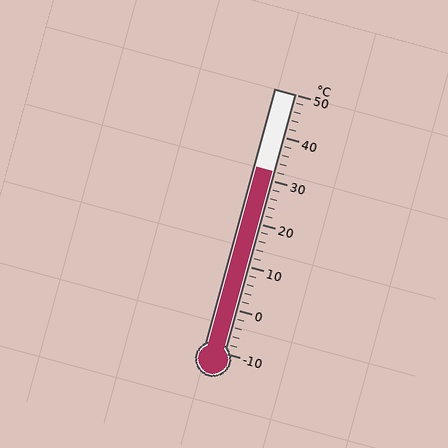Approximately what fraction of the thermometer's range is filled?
The thermometer is filled to approximately 70% of its range.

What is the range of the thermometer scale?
The thermometer scale ranges from -10°C to 50°C.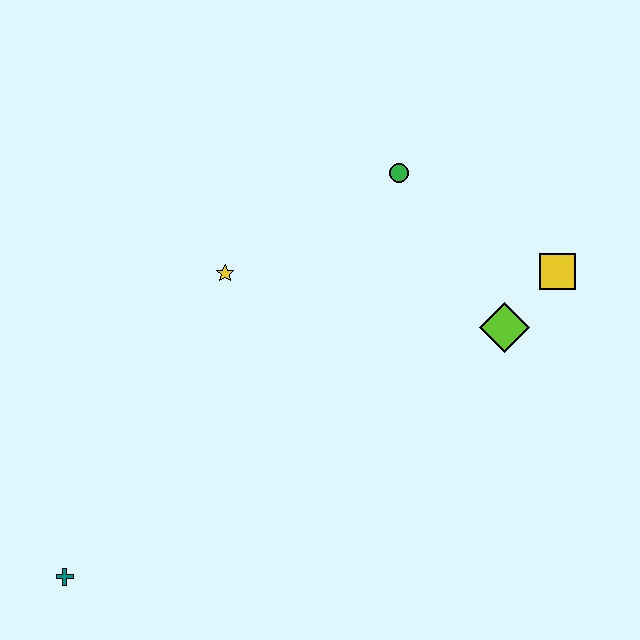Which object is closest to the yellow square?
The lime diamond is closest to the yellow square.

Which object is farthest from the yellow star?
The teal cross is farthest from the yellow star.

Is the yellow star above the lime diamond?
Yes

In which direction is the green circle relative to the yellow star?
The green circle is to the right of the yellow star.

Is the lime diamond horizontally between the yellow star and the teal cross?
No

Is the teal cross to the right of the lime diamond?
No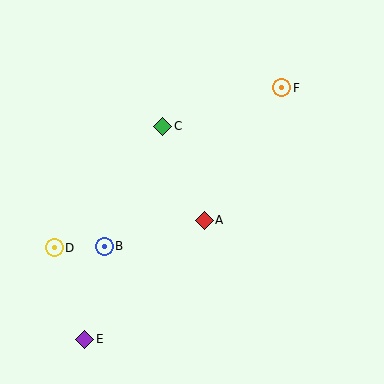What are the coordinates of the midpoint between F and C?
The midpoint between F and C is at (222, 107).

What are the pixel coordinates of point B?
Point B is at (104, 246).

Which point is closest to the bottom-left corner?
Point E is closest to the bottom-left corner.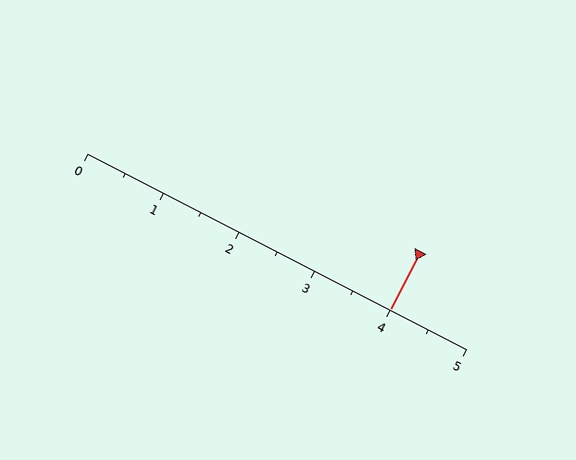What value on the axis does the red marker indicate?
The marker indicates approximately 4.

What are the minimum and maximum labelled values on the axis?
The axis runs from 0 to 5.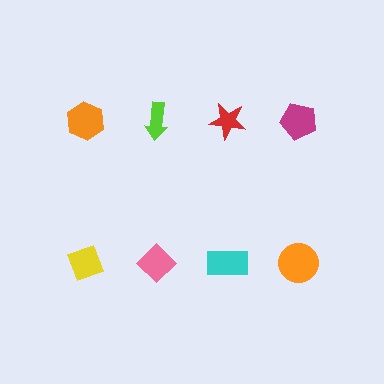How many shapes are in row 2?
4 shapes.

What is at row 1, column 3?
A red star.